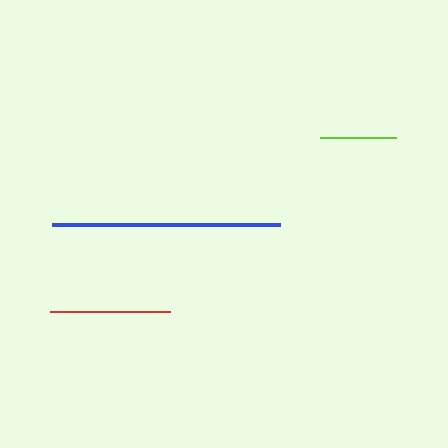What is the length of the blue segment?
The blue segment is approximately 228 pixels long.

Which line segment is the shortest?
The lime line is the shortest at approximately 77 pixels.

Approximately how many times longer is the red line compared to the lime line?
The red line is approximately 1.6 times the length of the lime line.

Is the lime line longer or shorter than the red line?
The red line is longer than the lime line.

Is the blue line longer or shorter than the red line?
The blue line is longer than the red line.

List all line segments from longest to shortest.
From longest to shortest: blue, red, lime.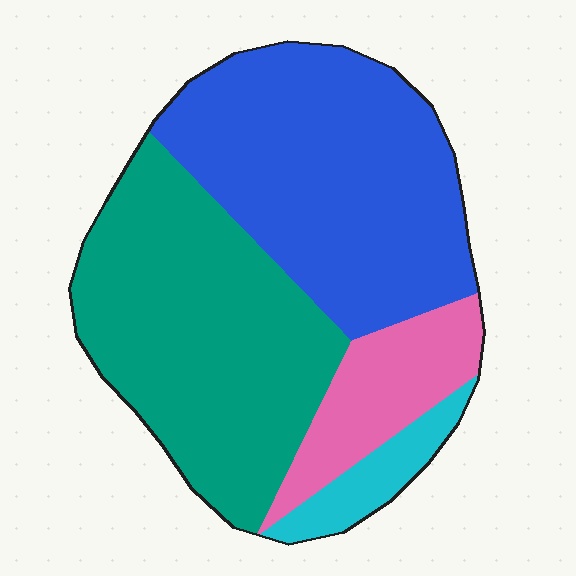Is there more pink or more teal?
Teal.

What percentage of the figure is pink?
Pink covers 13% of the figure.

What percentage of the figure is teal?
Teal covers around 40% of the figure.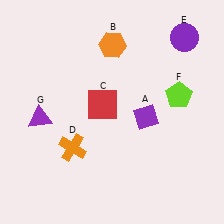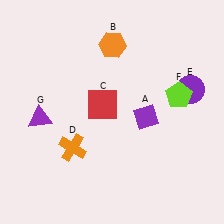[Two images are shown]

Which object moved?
The purple circle (E) moved down.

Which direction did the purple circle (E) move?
The purple circle (E) moved down.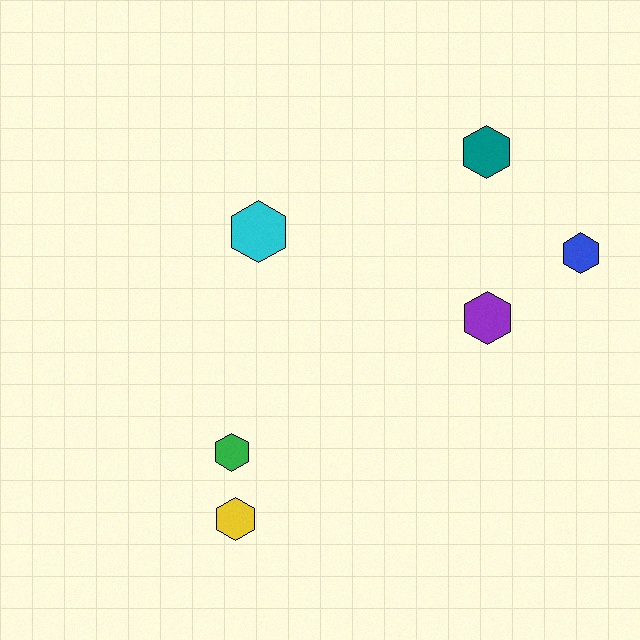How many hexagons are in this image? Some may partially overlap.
There are 6 hexagons.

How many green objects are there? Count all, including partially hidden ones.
There is 1 green object.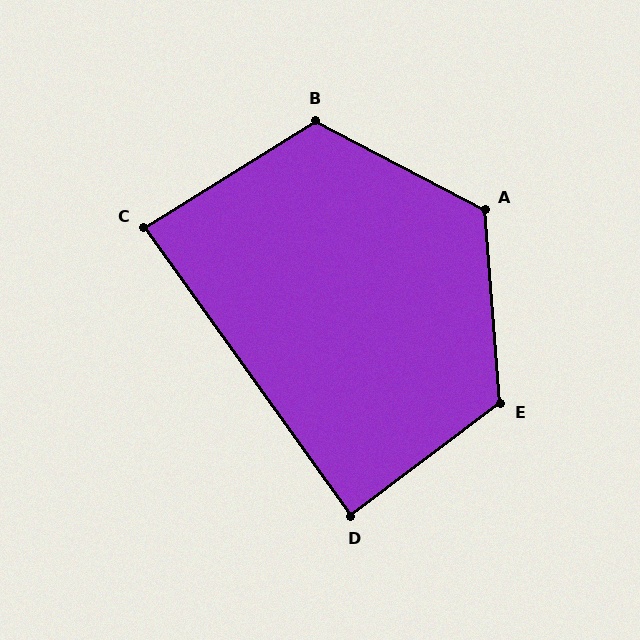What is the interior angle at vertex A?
Approximately 122 degrees (obtuse).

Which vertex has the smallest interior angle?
C, at approximately 86 degrees.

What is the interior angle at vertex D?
Approximately 89 degrees (approximately right).